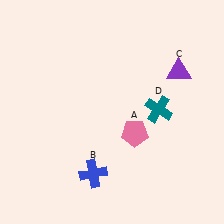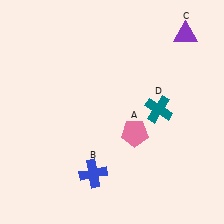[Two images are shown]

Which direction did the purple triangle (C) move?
The purple triangle (C) moved up.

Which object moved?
The purple triangle (C) moved up.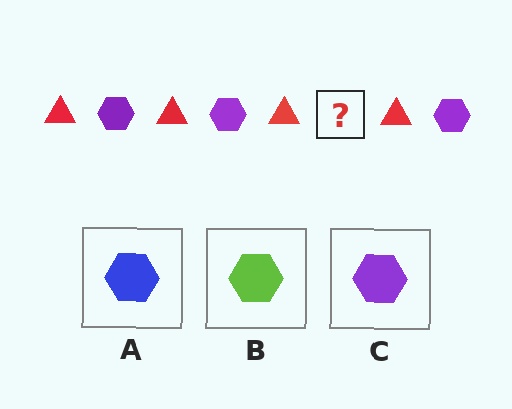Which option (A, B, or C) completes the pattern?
C.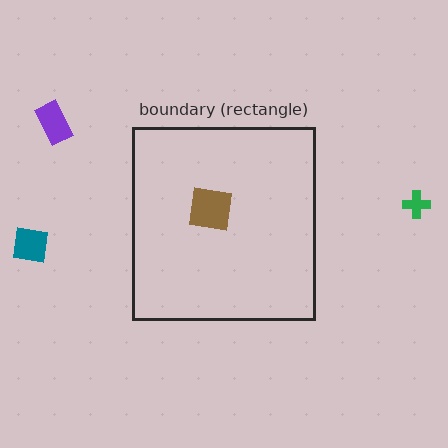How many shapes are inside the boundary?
1 inside, 3 outside.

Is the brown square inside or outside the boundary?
Inside.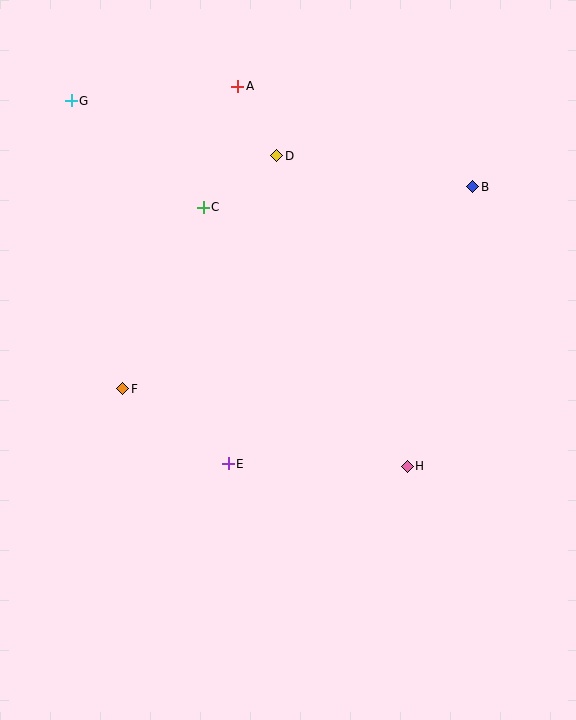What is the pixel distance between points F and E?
The distance between F and E is 129 pixels.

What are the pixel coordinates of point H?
Point H is at (407, 466).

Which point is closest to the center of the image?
Point E at (228, 464) is closest to the center.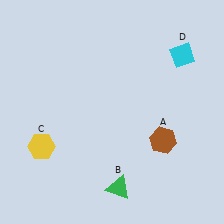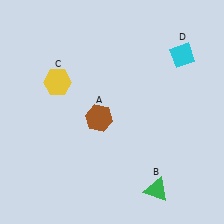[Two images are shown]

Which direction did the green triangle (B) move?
The green triangle (B) moved right.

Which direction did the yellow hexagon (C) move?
The yellow hexagon (C) moved up.